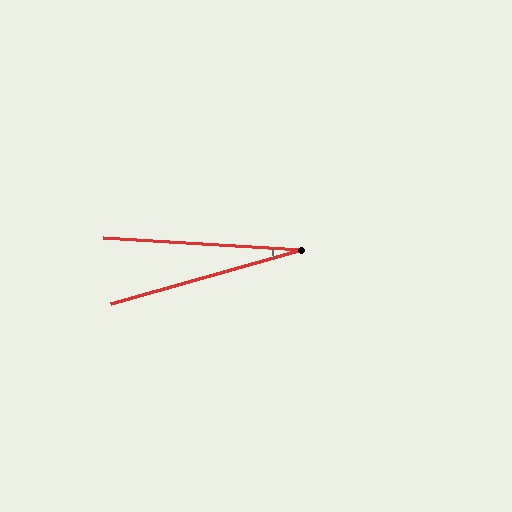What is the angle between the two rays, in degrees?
Approximately 19 degrees.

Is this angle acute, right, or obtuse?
It is acute.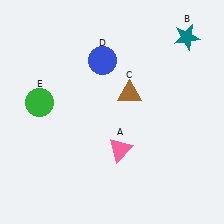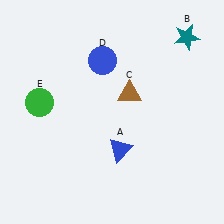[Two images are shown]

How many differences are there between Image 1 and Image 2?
There is 1 difference between the two images.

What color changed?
The triangle (A) changed from pink in Image 1 to blue in Image 2.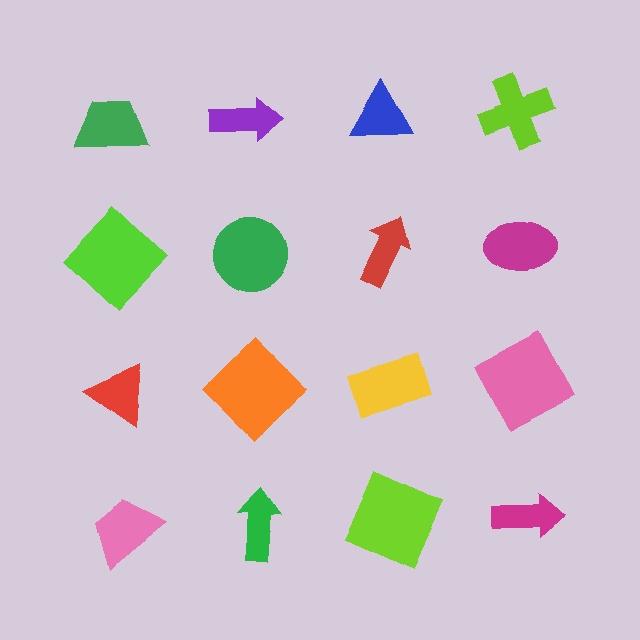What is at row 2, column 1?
A lime diamond.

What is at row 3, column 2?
An orange diamond.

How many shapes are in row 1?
4 shapes.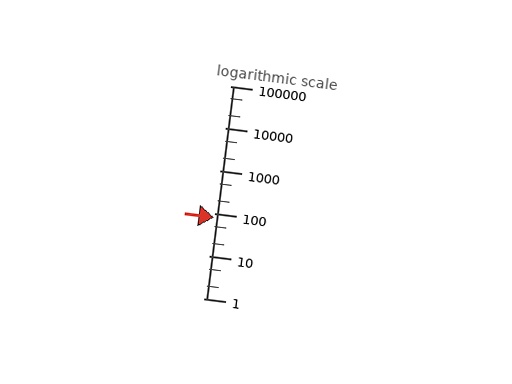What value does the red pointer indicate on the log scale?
The pointer indicates approximately 81.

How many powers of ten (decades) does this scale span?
The scale spans 5 decades, from 1 to 100000.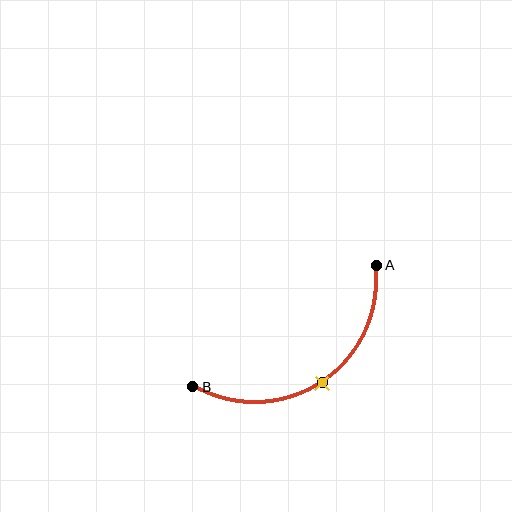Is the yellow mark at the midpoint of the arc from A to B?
Yes. The yellow mark lies on the arc at equal arc-length from both A and B — it is the arc midpoint.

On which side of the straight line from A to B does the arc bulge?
The arc bulges below the straight line connecting A and B.